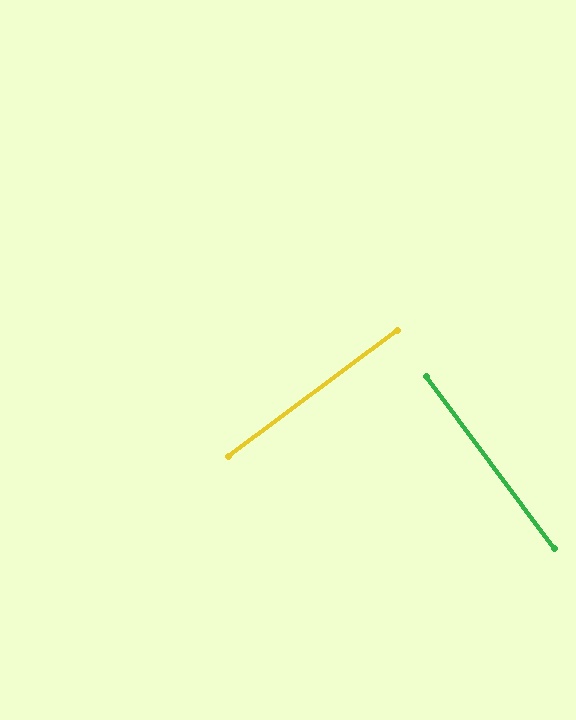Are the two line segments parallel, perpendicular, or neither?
Perpendicular — they meet at approximately 90°.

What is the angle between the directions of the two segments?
Approximately 90 degrees.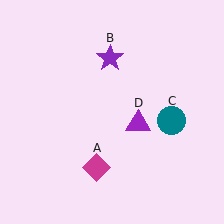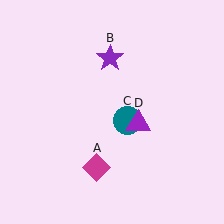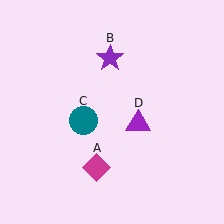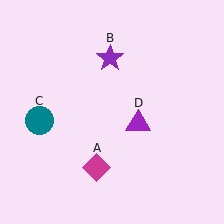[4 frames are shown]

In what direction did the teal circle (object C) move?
The teal circle (object C) moved left.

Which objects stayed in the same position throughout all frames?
Magenta diamond (object A) and purple star (object B) and purple triangle (object D) remained stationary.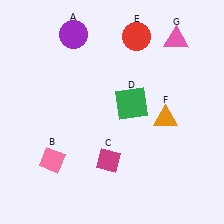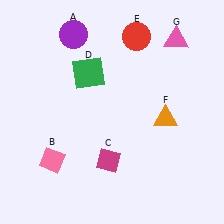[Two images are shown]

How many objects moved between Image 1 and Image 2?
1 object moved between the two images.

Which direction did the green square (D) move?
The green square (D) moved left.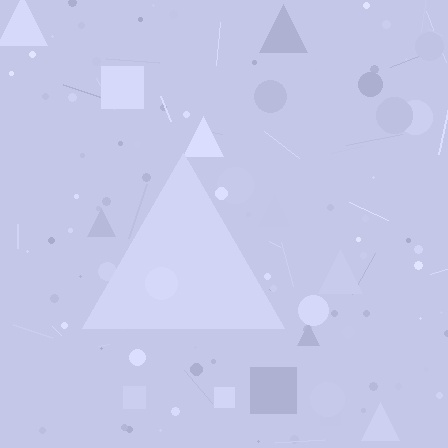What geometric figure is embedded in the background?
A triangle is embedded in the background.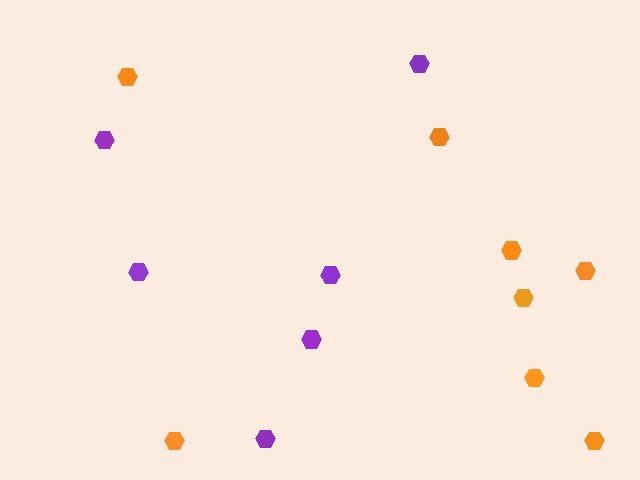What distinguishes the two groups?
There are 2 groups: one group of purple hexagons (6) and one group of orange hexagons (8).